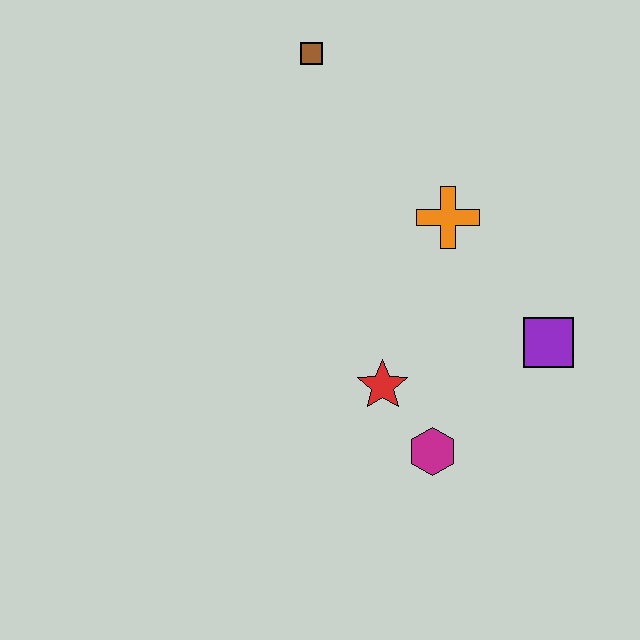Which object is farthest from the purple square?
The brown square is farthest from the purple square.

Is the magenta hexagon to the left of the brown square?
No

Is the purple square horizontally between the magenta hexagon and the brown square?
No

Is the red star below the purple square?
Yes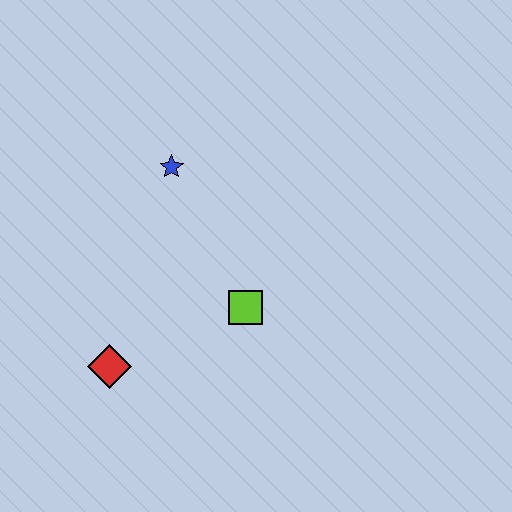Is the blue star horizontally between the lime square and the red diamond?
Yes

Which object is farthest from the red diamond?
The blue star is farthest from the red diamond.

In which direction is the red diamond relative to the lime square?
The red diamond is to the left of the lime square.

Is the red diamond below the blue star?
Yes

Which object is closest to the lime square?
The red diamond is closest to the lime square.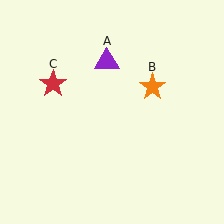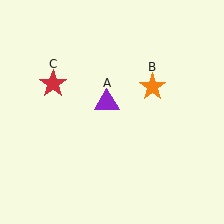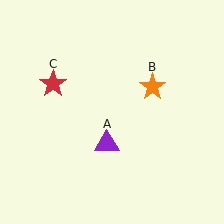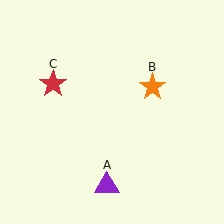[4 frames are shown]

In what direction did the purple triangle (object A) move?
The purple triangle (object A) moved down.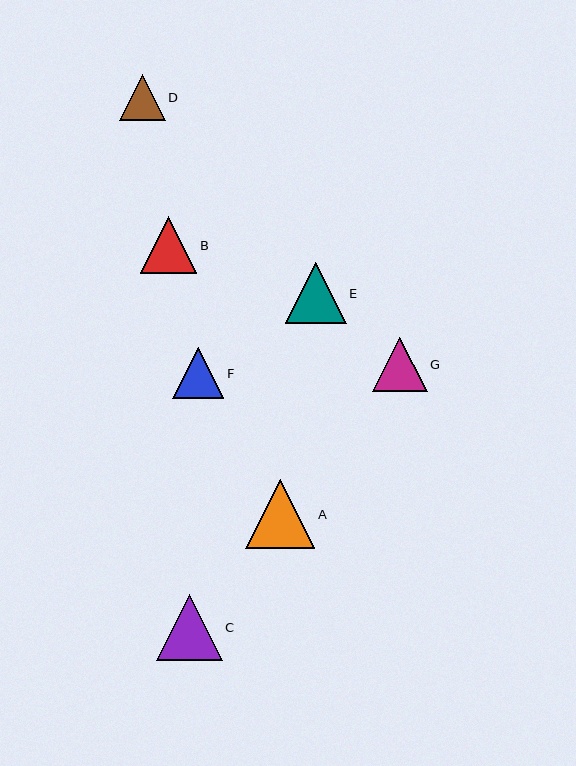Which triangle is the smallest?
Triangle D is the smallest with a size of approximately 46 pixels.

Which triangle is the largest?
Triangle A is the largest with a size of approximately 70 pixels.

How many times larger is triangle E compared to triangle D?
Triangle E is approximately 1.3 times the size of triangle D.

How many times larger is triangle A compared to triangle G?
Triangle A is approximately 1.3 times the size of triangle G.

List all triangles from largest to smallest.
From largest to smallest: A, C, E, B, G, F, D.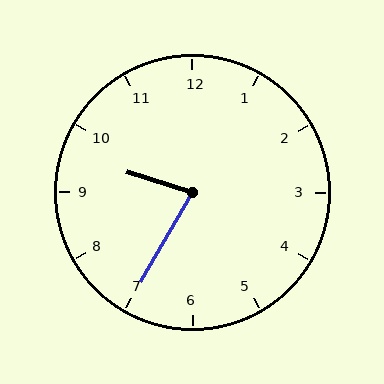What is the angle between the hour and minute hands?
Approximately 78 degrees.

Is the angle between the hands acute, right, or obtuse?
It is acute.